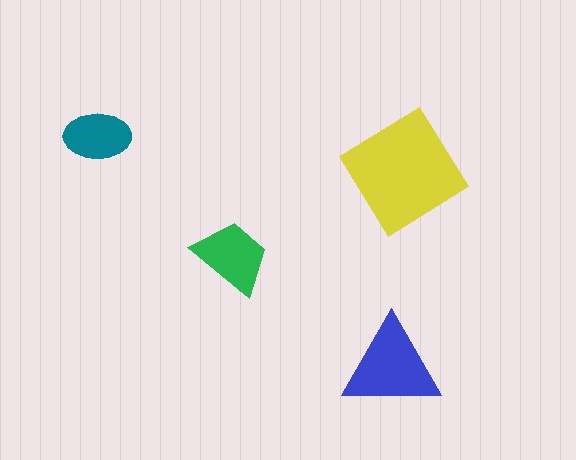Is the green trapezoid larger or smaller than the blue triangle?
Smaller.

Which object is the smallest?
The teal ellipse.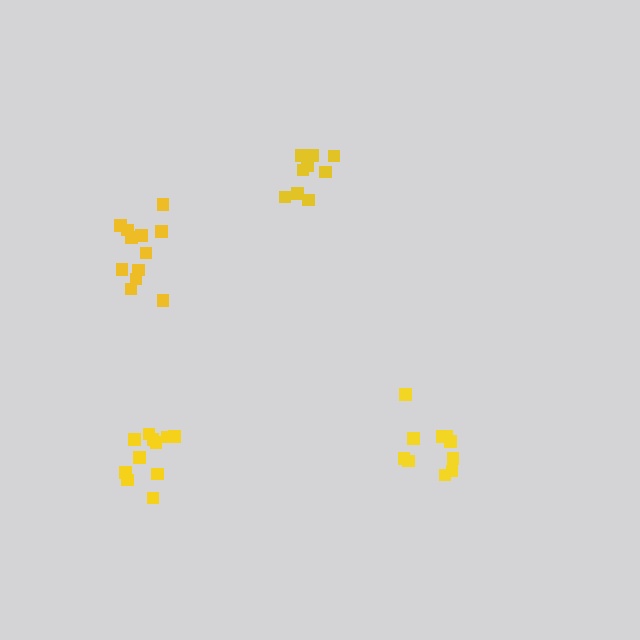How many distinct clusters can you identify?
There are 4 distinct clusters.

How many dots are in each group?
Group 1: 11 dots, Group 2: 12 dots, Group 3: 10 dots, Group 4: 9 dots (42 total).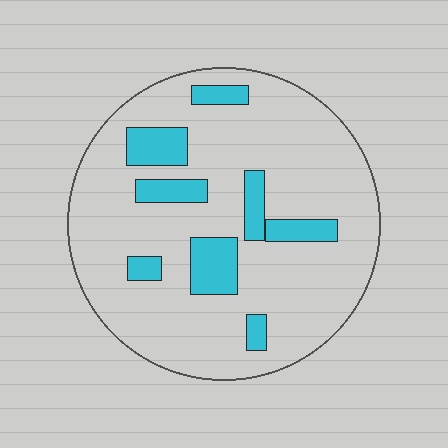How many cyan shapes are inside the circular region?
8.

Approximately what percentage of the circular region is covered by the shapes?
Approximately 15%.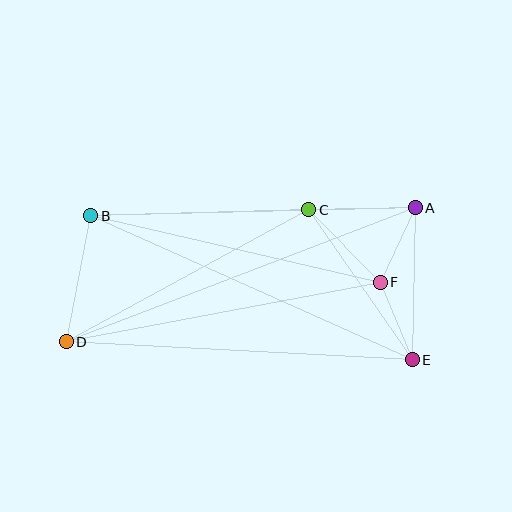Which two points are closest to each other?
Points A and F are closest to each other.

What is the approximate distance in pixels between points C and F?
The distance between C and F is approximately 102 pixels.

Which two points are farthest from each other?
Points A and D are farthest from each other.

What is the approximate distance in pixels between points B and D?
The distance between B and D is approximately 129 pixels.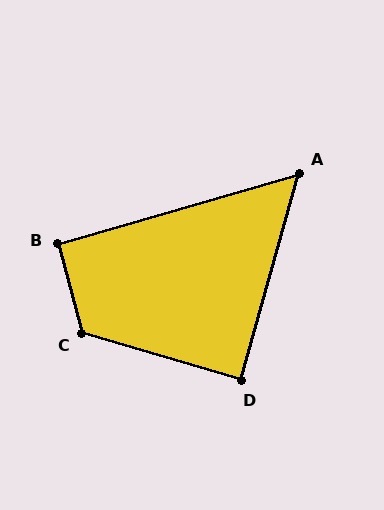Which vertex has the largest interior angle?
C, at approximately 122 degrees.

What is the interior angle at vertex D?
Approximately 89 degrees (approximately right).